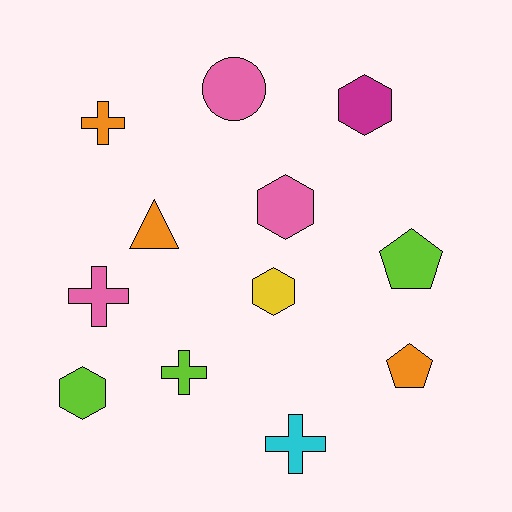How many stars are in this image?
There are no stars.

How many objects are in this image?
There are 12 objects.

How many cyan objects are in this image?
There is 1 cyan object.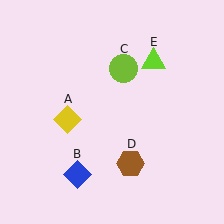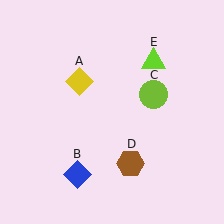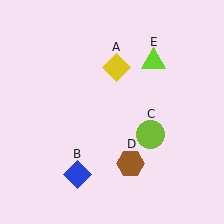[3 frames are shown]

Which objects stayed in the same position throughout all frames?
Blue diamond (object B) and brown hexagon (object D) and lime triangle (object E) remained stationary.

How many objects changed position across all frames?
2 objects changed position: yellow diamond (object A), lime circle (object C).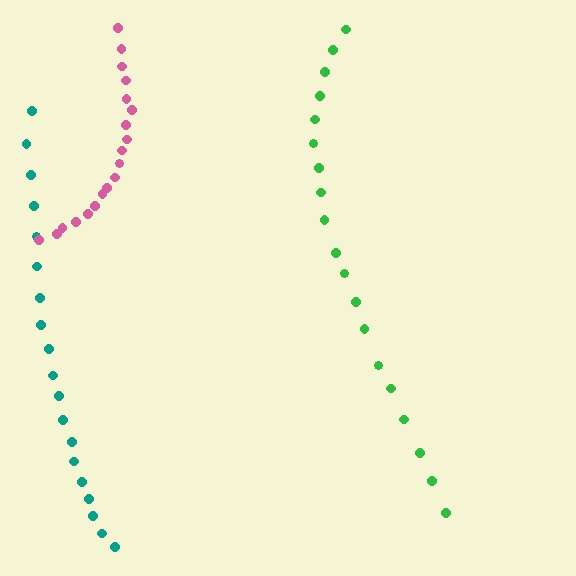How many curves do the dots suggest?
There are 3 distinct paths.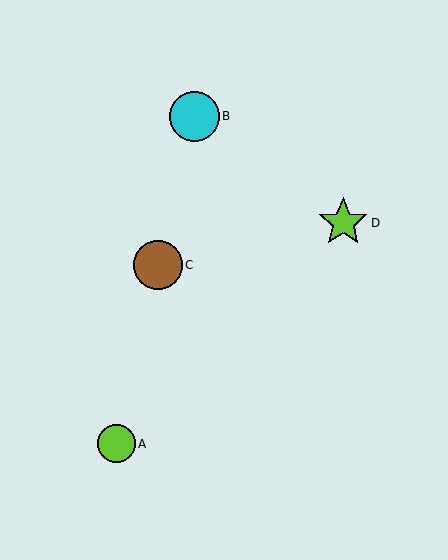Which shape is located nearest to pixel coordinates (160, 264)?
The brown circle (labeled C) at (158, 265) is nearest to that location.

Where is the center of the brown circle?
The center of the brown circle is at (158, 265).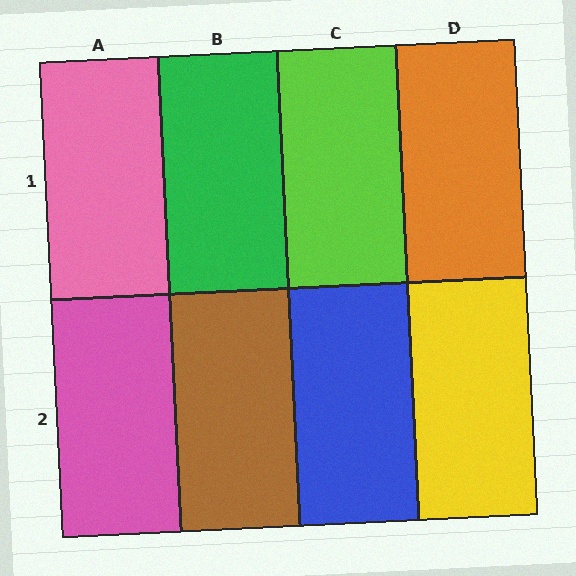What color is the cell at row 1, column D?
Orange.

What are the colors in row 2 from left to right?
Pink, brown, blue, yellow.